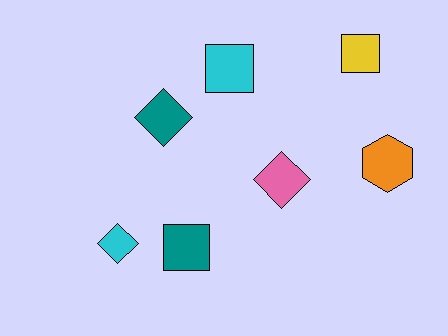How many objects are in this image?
There are 7 objects.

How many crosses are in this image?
There are no crosses.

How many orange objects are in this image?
There is 1 orange object.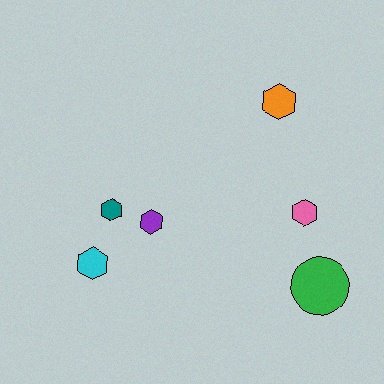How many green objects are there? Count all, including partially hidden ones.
There is 1 green object.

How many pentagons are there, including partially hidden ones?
There are no pentagons.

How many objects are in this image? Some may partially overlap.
There are 6 objects.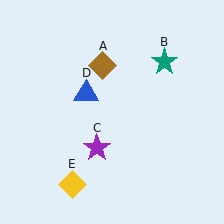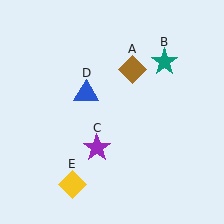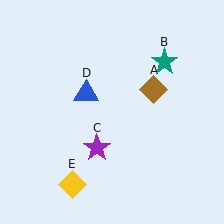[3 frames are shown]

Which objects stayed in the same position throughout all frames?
Teal star (object B) and purple star (object C) and blue triangle (object D) and yellow diamond (object E) remained stationary.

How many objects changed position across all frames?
1 object changed position: brown diamond (object A).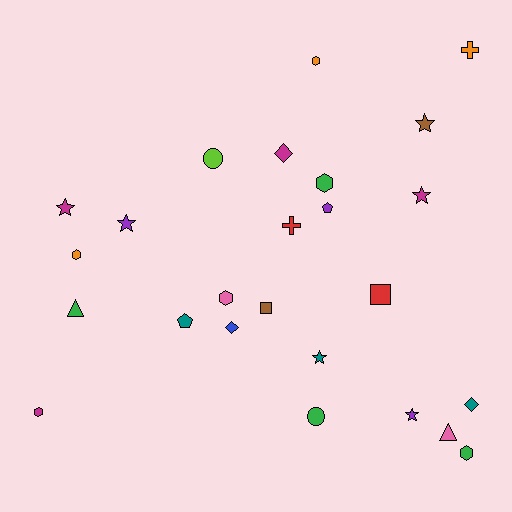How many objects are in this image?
There are 25 objects.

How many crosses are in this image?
There are 2 crosses.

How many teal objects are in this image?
There are 3 teal objects.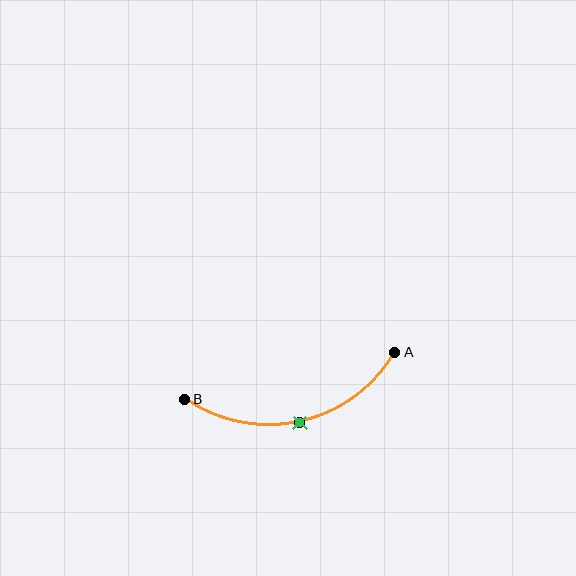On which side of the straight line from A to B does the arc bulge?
The arc bulges below the straight line connecting A and B.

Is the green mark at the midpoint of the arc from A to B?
Yes. The green mark lies on the arc at equal arc-length from both A and B — it is the arc midpoint.